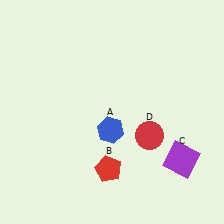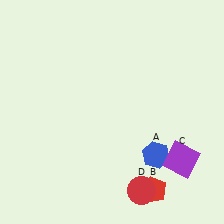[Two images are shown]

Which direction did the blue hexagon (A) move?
The blue hexagon (A) moved right.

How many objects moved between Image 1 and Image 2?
3 objects moved between the two images.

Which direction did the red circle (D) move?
The red circle (D) moved down.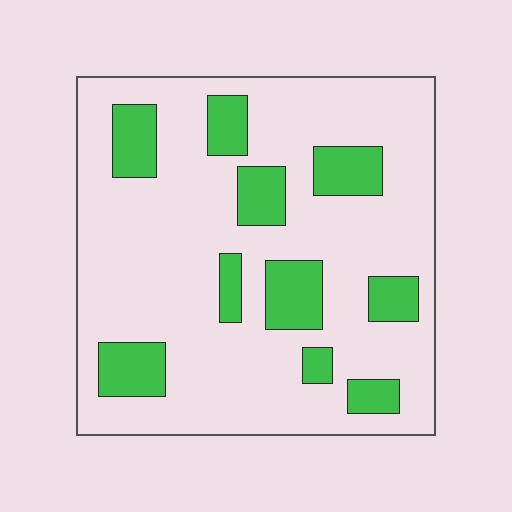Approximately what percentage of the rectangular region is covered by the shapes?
Approximately 20%.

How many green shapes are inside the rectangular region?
10.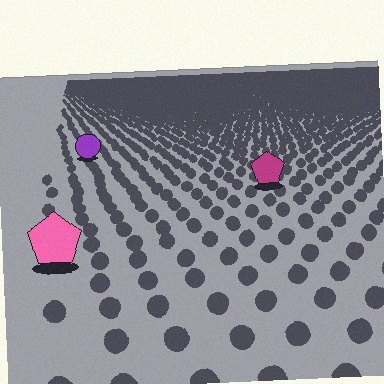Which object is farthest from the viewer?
The purple circle is farthest from the viewer. It appears smaller and the ground texture around it is denser.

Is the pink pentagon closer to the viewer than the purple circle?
Yes. The pink pentagon is closer — you can tell from the texture gradient: the ground texture is coarser near it.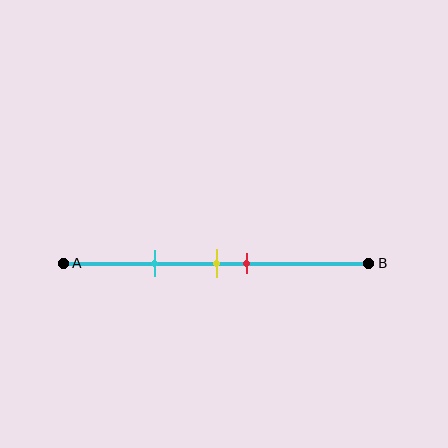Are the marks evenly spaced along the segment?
No, the marks are not evenly spaced.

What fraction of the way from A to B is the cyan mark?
The cyan mark is approximately 30% (0.3) of the way from A to B.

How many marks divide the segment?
There are 3 marks dividing the segment.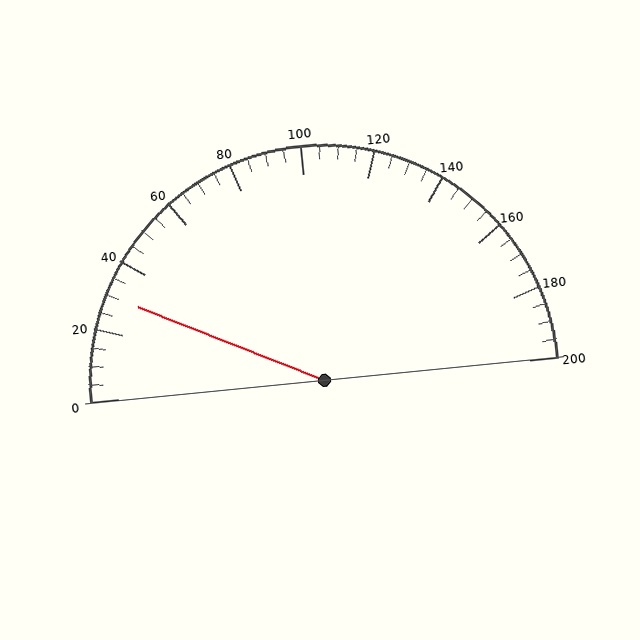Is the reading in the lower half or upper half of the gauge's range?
The reading is in the lower half of the range (0 to 200).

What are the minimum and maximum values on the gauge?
The gauge ranges from 0 to 200.